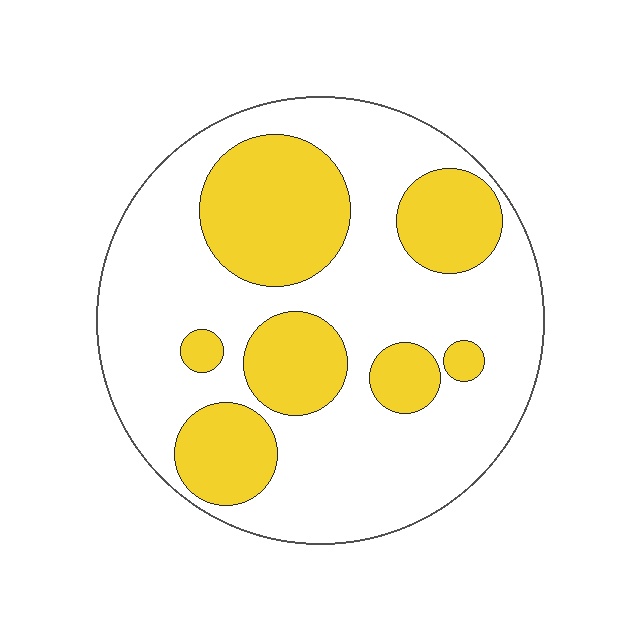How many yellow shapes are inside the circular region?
7.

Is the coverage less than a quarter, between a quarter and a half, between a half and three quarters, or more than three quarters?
Between a quarter and a half.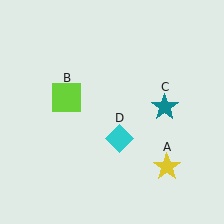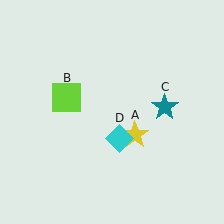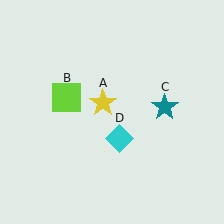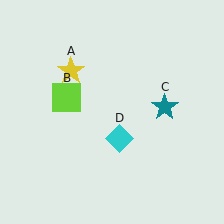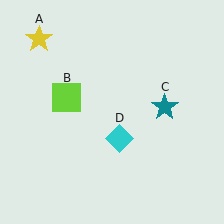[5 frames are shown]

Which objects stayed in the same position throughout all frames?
Lime square (object B) and teal star (object C) and cyan diamond (object D) remained stationary.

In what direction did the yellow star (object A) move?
The yellow star (object A) moved up and to the left.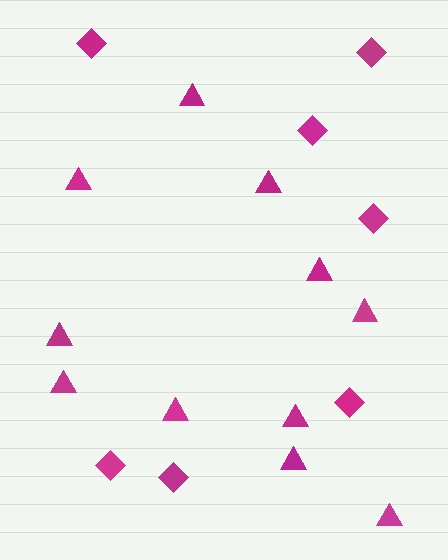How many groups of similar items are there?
There are 2 groups: one group of diamonds (7) and one group of triangles (11).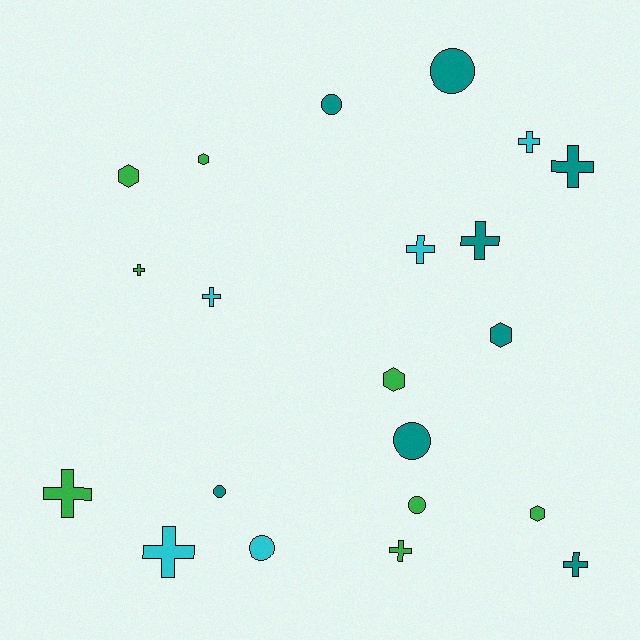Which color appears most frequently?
Teal, with 8 objects.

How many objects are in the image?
There are 21 objects.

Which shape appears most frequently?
Cross, with 10 objects.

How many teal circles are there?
There are 4 teal circles.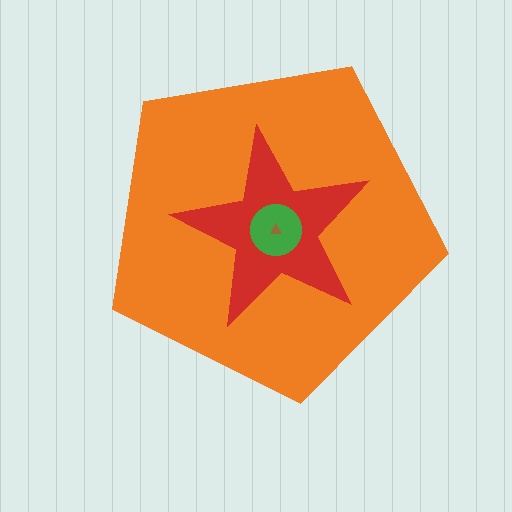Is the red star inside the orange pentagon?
Yes.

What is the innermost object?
The brown triangle.